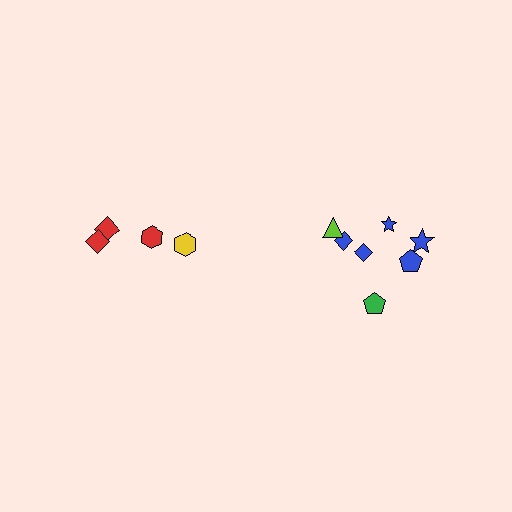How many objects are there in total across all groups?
There are 11 objects.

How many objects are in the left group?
There are 4 objects.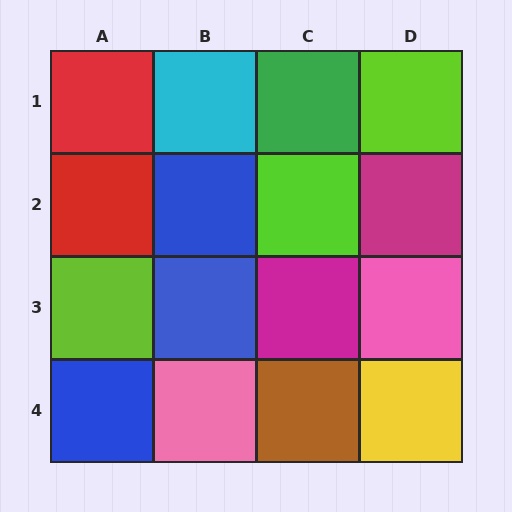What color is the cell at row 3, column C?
Magenta.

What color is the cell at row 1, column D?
Lime.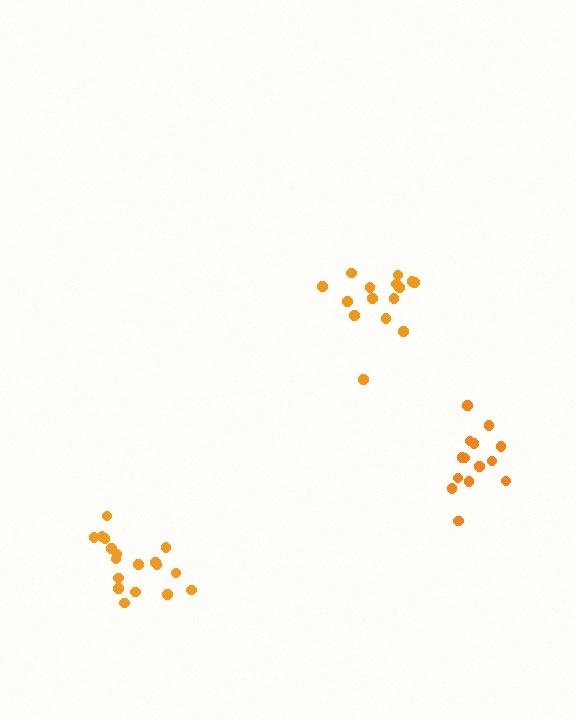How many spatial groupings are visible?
There are 3 spatial groupings.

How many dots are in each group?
Group 1: 15 dots, Group 2: 14 dots, Group 3: 18 dots (47 total).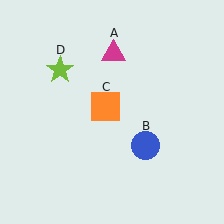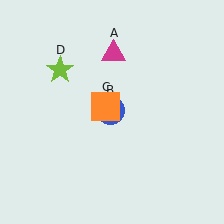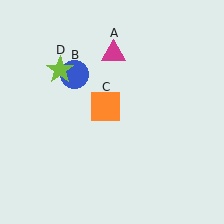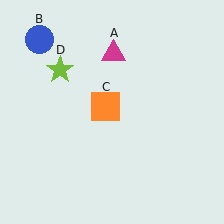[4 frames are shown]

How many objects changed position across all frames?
1 object changed position: blue circle (object B).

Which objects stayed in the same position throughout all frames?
Magenta triangle (object A) and orange square (object C) and lime star (object D) remained stationary.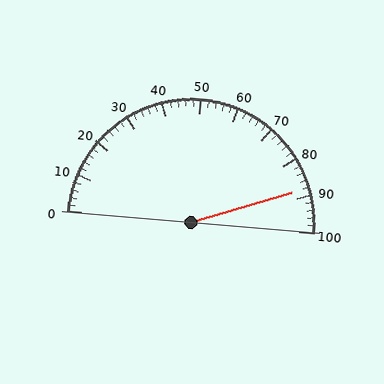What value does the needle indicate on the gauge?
The needle indicates approximately 88.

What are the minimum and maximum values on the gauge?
The gauge ranges from 0 to 100.